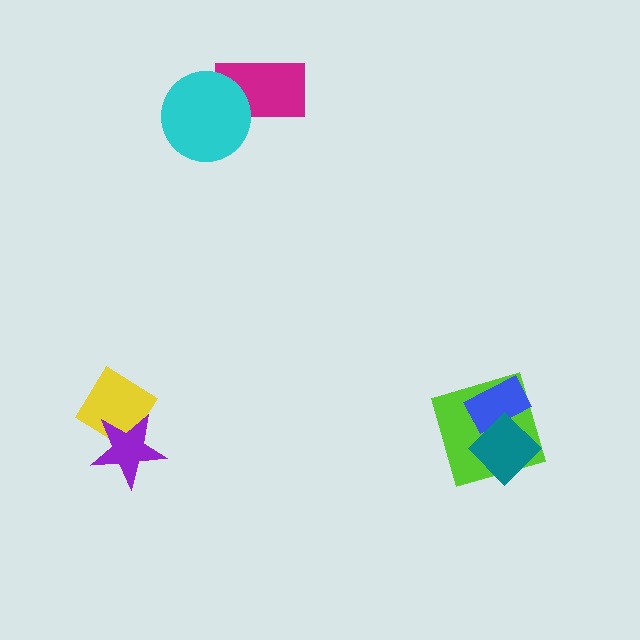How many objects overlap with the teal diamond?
2 objects overlap with the teal diamond.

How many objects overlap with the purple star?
1 object overlaps with the purple star.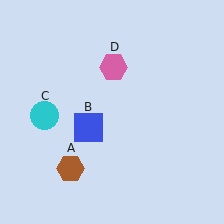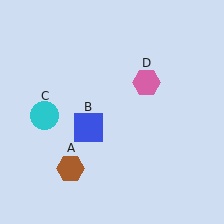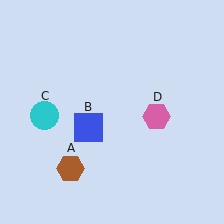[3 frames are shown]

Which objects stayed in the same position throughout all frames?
Brown hexagon (object A) and blue square (object B) and cyan circle (object C) remained stationary.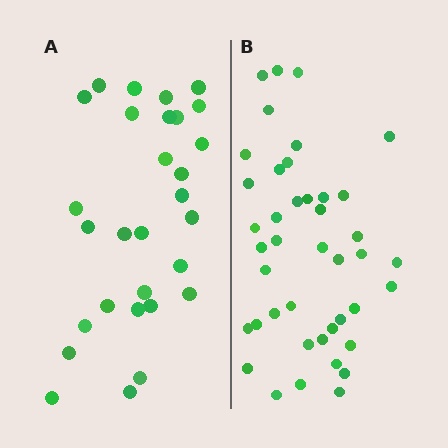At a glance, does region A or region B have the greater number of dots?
Region B (the right region) has more dots.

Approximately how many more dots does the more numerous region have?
Region B has approximately 15 more dots than region A.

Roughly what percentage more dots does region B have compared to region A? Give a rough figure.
About 45% more.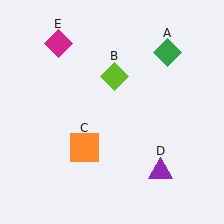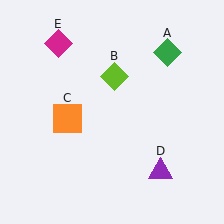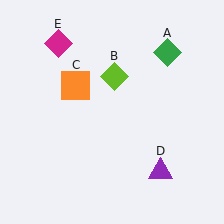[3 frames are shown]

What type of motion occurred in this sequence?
The orange square (object C) rotated clockwise around the center of the scene.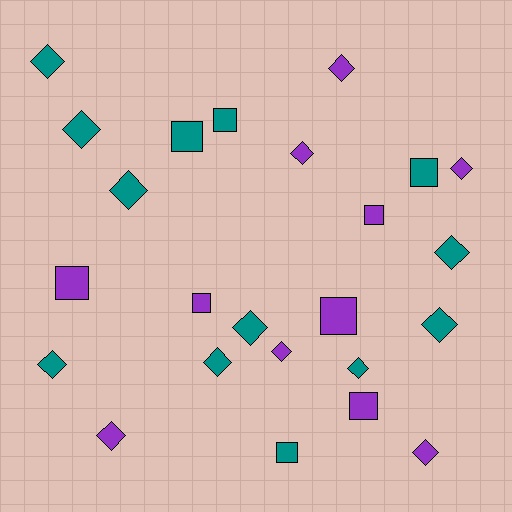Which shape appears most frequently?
Diamond, with 15 objects.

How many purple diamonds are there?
There are 6 purple diamonds.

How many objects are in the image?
There are 24 objects.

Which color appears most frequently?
Teal, with 13 objects.